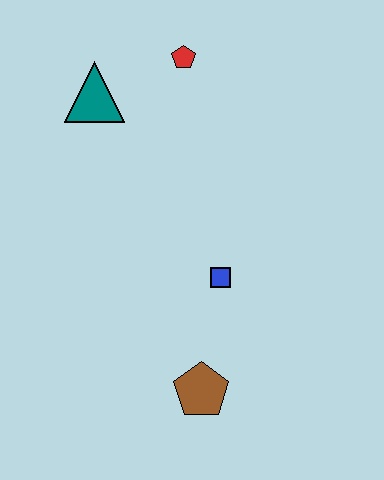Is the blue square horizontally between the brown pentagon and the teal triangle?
No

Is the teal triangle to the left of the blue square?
Yes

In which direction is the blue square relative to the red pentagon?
The blue square is below the red pentagon.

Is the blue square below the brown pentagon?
No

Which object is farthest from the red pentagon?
The brown pentagon is farthest from the red pentagon.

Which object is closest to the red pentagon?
The teal triangle is closest to the red pentagon.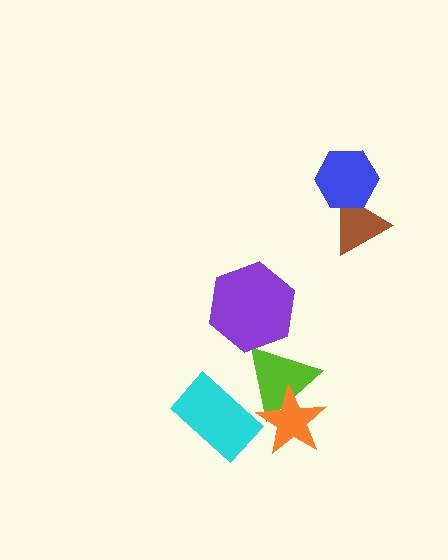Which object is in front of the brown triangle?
The blue hexagon is in front of the brown triangle.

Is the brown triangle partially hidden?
Yes, it is partially covered by another shape.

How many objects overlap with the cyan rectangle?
1 object overlaps with the cyan rectangle.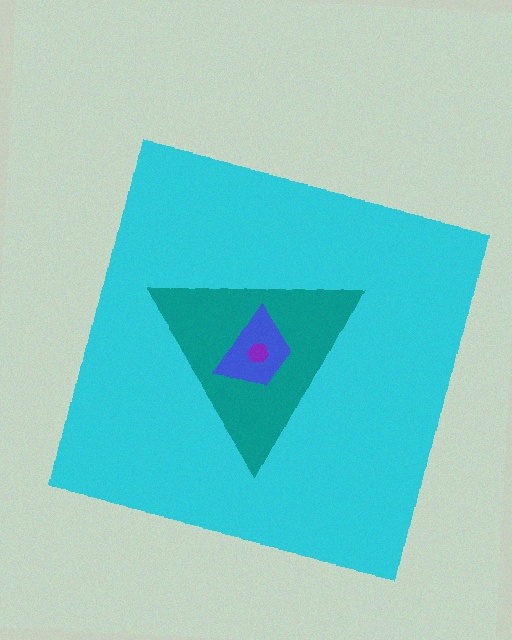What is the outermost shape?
The cyan square.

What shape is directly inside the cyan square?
The teal triangle.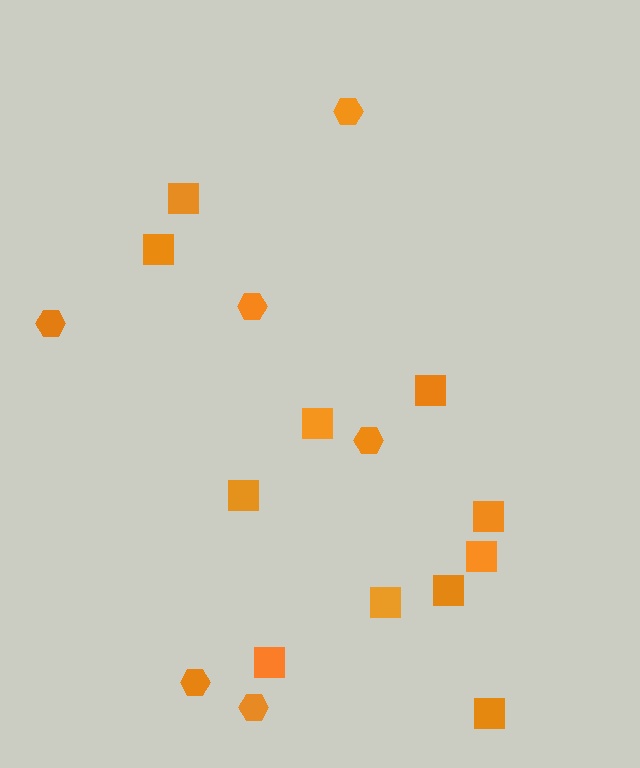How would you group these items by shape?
There are 2 groups: one group of hexagons (6) and one group of squares (11).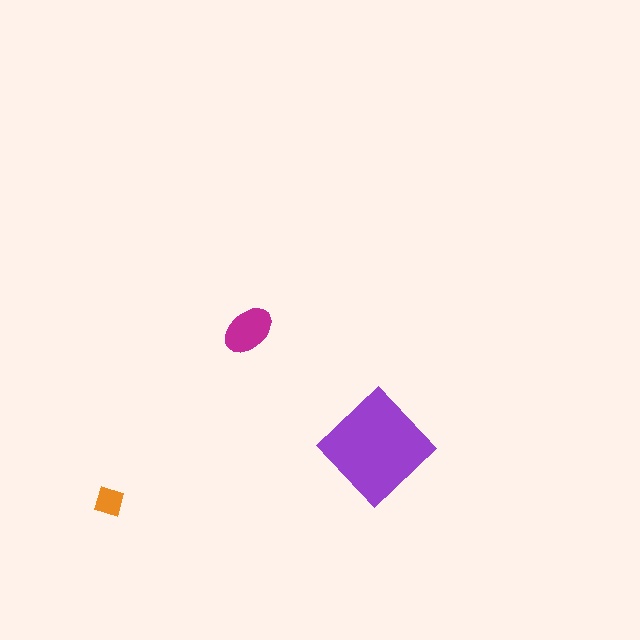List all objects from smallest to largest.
The orange diamond, the magenta ellipse, the purple diamond.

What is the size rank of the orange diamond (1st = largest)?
3rd.